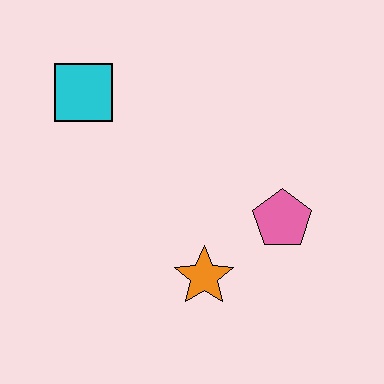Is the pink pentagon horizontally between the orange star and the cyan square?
No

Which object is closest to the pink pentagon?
The orange star is closest to the pink pentagon.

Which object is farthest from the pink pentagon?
The cyan square is farthest from the pink pentagon.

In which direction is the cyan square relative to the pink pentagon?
The cyan square is to the left of the pink pentagon.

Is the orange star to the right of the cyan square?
Yes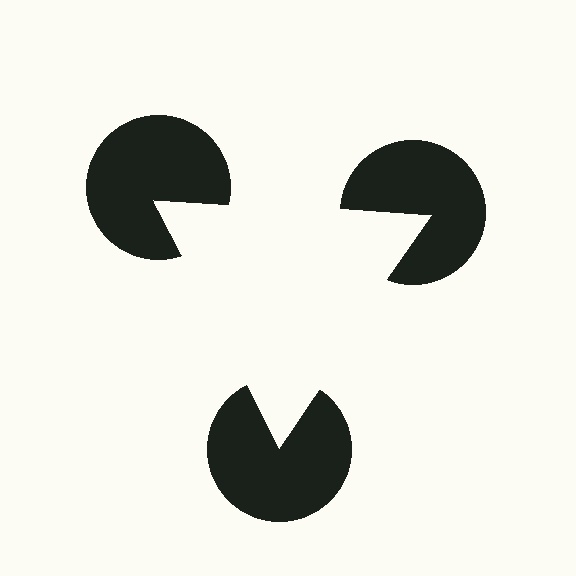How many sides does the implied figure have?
3 sides.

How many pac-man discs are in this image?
There are 3 — one at each vertex of the illusory triangle.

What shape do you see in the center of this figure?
An illusory triangle — its edges are inferred from the aligned wedge cuts in the pac-man discs, not physically drawn.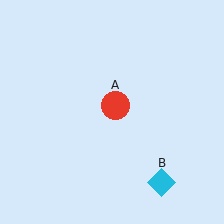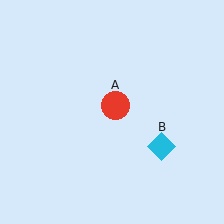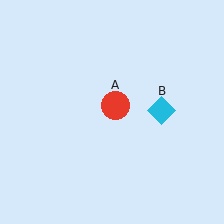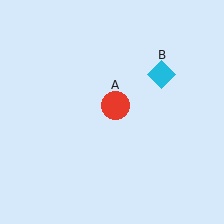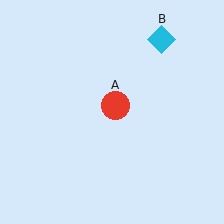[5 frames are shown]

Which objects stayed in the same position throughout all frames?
Red circle (object A) remained stationary.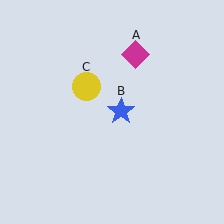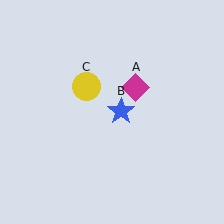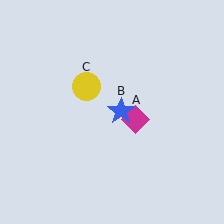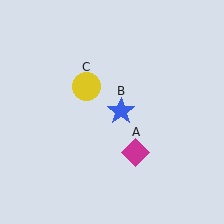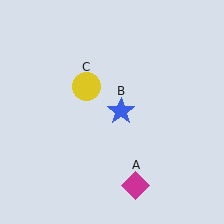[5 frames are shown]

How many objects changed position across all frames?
1 object changed position: magenta diamond (object A).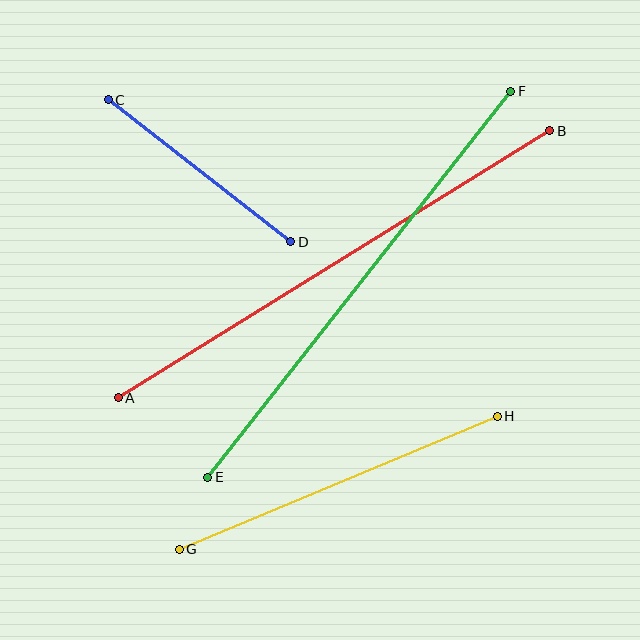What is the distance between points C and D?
The distance is approximately 231 pixels.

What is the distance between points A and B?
The distance is approximately 507 pixels.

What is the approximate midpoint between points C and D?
The midpoint is at approximately (199, 171) pixels.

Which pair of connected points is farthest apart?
Points A and B are farthest apart.